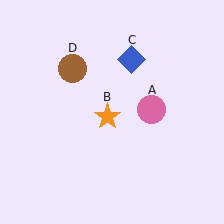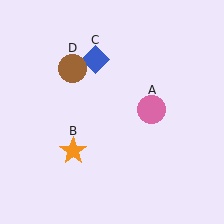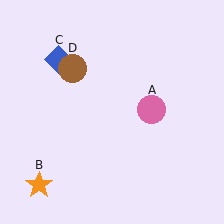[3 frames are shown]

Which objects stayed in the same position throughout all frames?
Pink circle (object A) and brown circle (object D) remained stationary.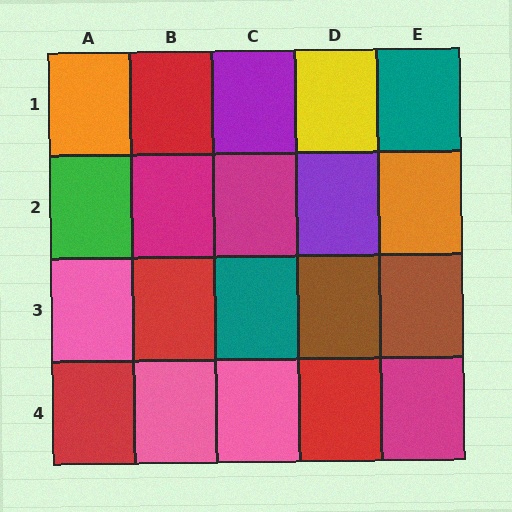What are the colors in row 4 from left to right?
Red, pink, pink, red, magenta.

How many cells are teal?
2 cells are teal.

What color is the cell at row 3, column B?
Red.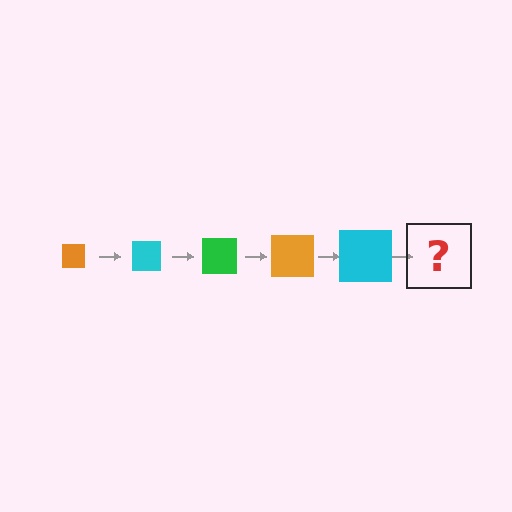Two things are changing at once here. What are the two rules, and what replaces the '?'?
The two rules are that the square grows larger each step and the color cycles through orange, cyan, and green. The '?' should be a green square, larger than the previous one.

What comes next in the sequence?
The next element should be a green square, larger than the previous one.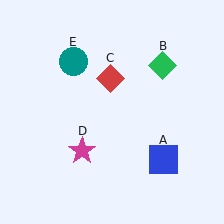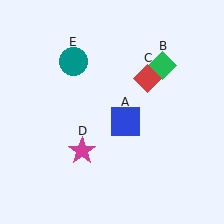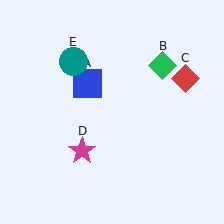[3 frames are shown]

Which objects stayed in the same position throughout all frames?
Green diamond (object B) and magenta star (object D) and teal circle (object E) remained stationary.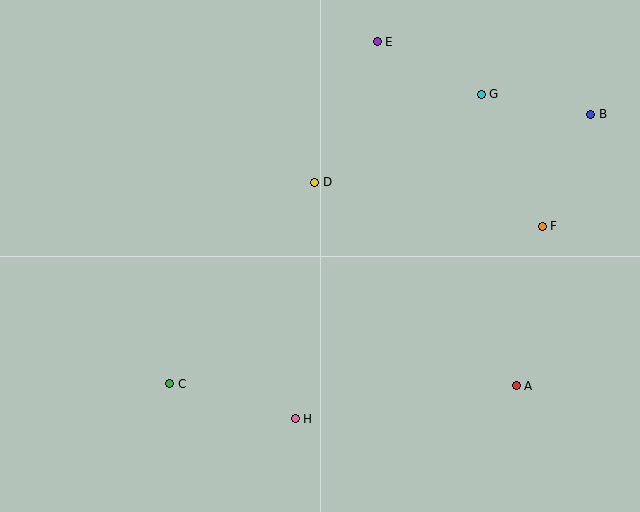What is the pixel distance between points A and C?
The distance between A and C is 346 pixels.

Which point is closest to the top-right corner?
Point B is closest to the top-right corner.